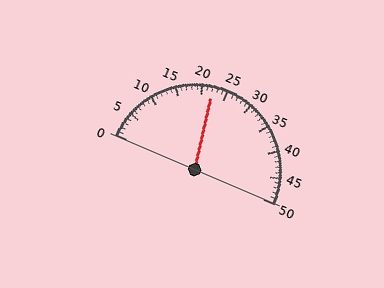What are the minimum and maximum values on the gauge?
The gauge ranges from 0 to 50.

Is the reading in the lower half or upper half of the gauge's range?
The reading is in the lower half of the range (0 to 50).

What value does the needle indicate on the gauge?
The needle indicates approximately 22.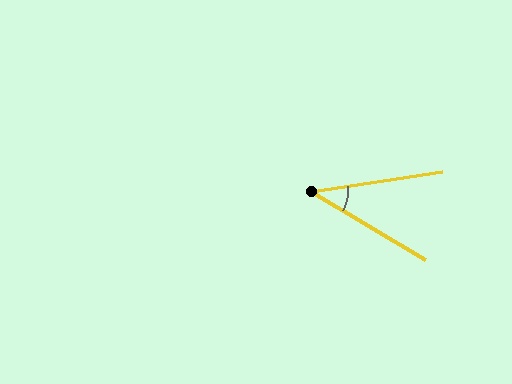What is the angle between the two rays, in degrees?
Approximately 39 degrees.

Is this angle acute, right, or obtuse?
It is acute.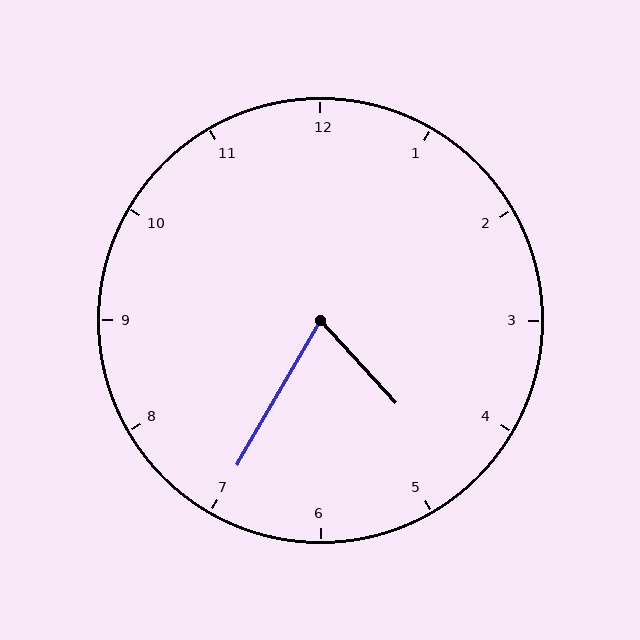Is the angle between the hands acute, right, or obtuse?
It is acute.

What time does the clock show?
4:35.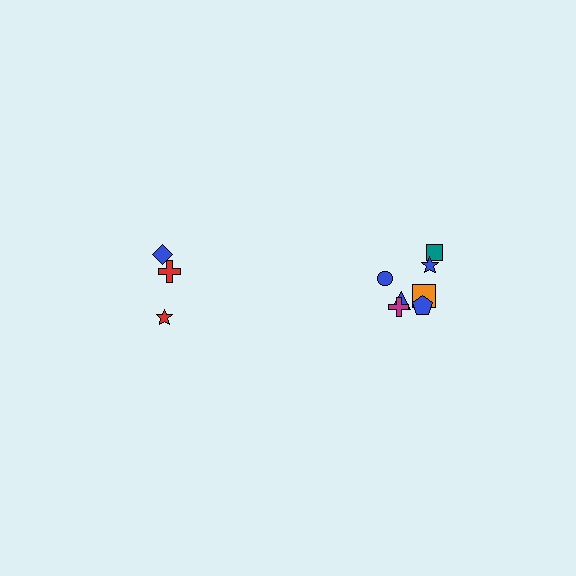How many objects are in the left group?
There are 3 objects.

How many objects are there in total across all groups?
There are 10 objects.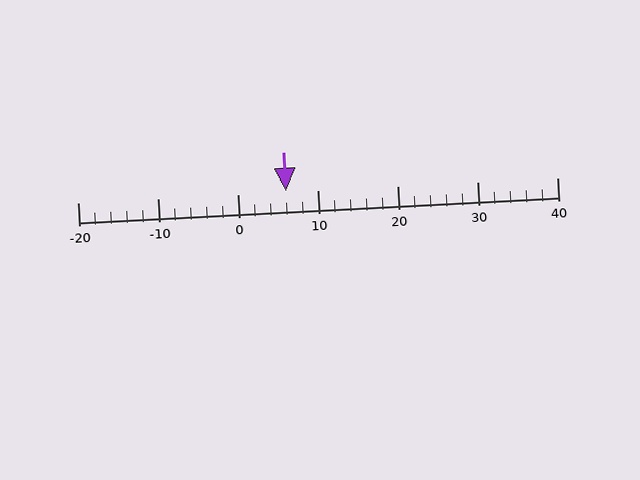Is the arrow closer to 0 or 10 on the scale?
The arrow is closer to 10.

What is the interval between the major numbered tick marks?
The major tick marks are spaced 10 units apart.